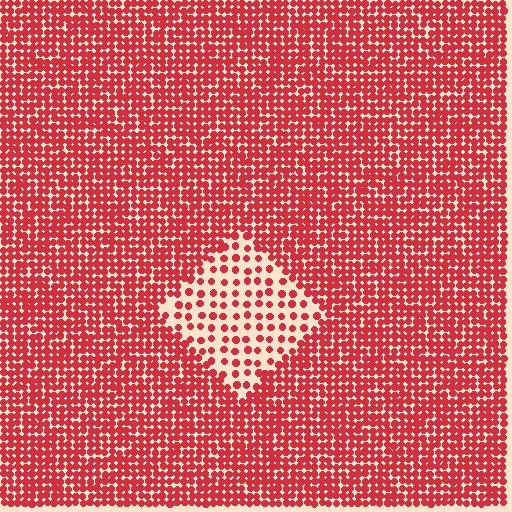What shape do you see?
I see a diamond.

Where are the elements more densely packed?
The elements are more densely packed outside the diamond boundary.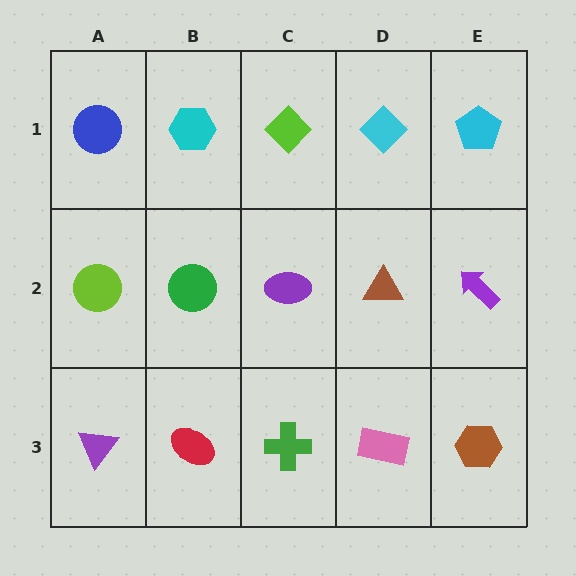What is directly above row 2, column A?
A blue circle.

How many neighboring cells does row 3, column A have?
2.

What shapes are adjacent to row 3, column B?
A green circle (row 2, column B), a purple triangle (row 3, column A), a green cross (row 3, column C).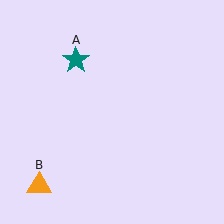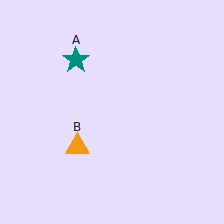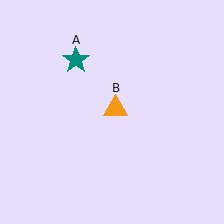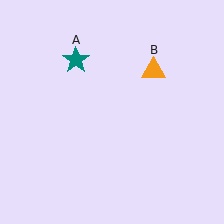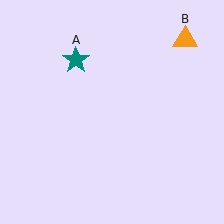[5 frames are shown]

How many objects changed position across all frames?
1 object changed position: orange triangle (object B).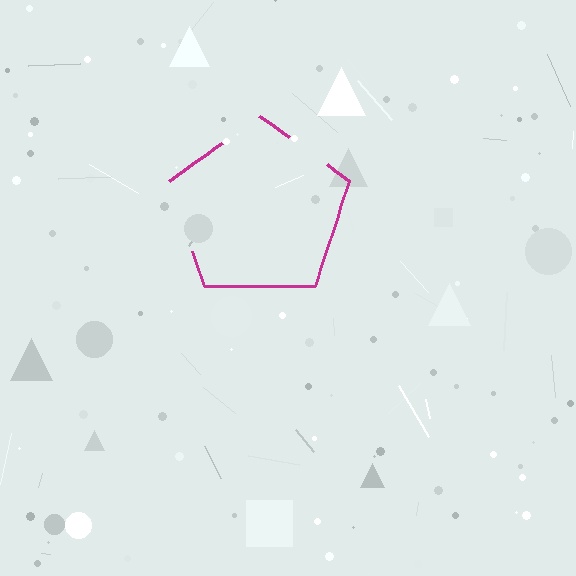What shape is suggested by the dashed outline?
The dashed outline suggests a pentagon.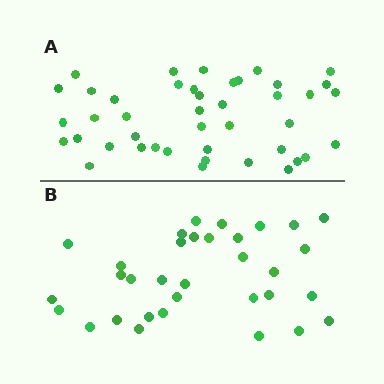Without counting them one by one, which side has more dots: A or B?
Region A (the top region) has more dots.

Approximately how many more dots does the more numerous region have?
Region A has roughly 10 or so more dots than region B.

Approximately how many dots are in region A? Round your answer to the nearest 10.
About 40 dots. (The exact count is 43, which rounds to 40.)